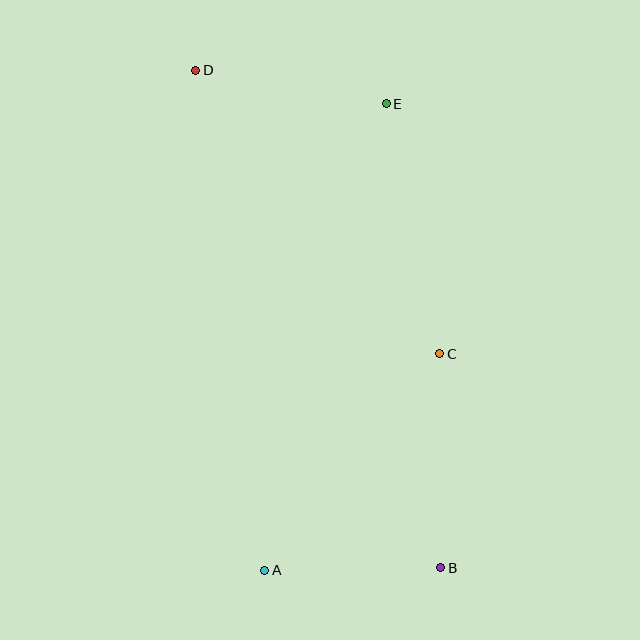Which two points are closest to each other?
Points A and B are closest to each other.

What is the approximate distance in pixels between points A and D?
The distance between A and D is approximately 505 pixels.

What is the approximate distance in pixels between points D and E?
The distance between D and E is approximately 194 pixels.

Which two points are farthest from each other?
Points B and D are farthest from each other.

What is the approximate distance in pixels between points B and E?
The distance between B and E is approximately 467 pixels.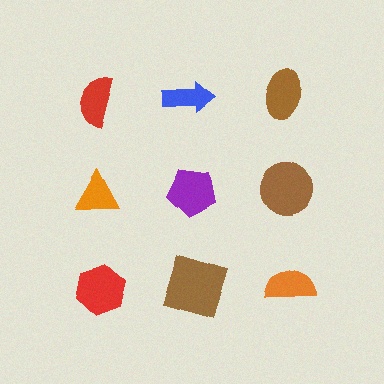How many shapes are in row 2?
3 shapes.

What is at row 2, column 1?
An orange triangle.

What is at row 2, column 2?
A purple pentagon.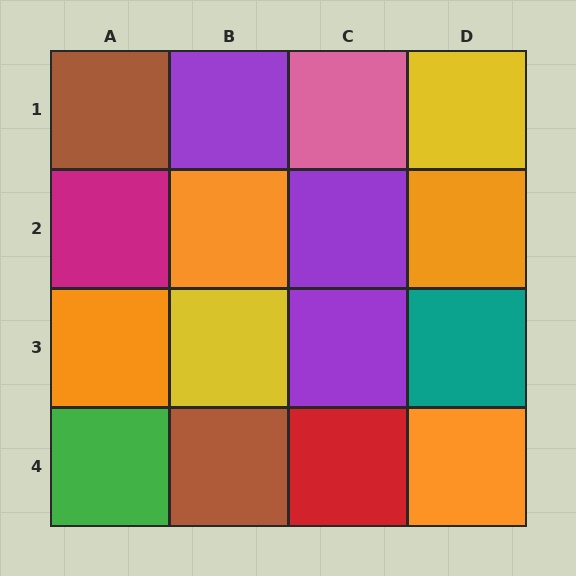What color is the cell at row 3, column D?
Teal.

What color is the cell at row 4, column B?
Brown.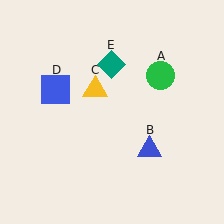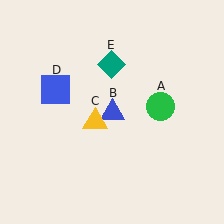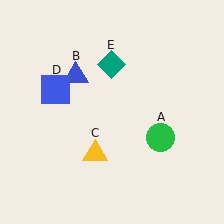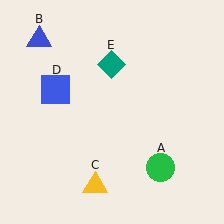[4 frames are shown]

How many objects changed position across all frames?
3 objects changed position: green circle (object A), blue triangle (object B), yellow triangle (object C).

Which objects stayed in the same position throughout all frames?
Blue square (object D) and teal diamond (object E) remained stationary.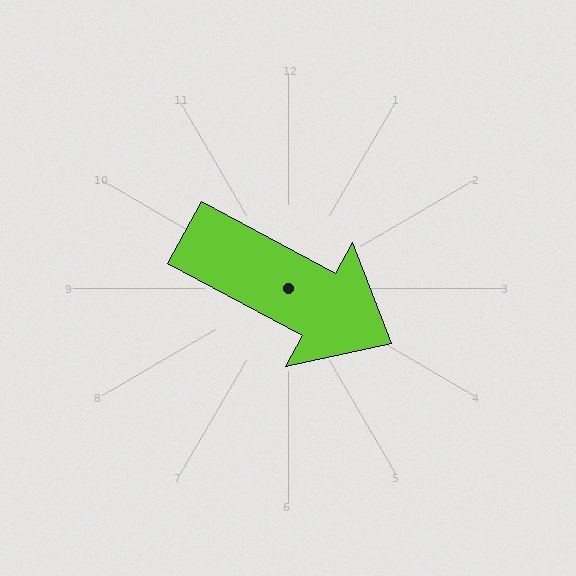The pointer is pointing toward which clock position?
Roughly 4 o'clock.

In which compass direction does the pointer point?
Southeast.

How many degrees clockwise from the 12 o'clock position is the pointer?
Approximately 118 degrees.